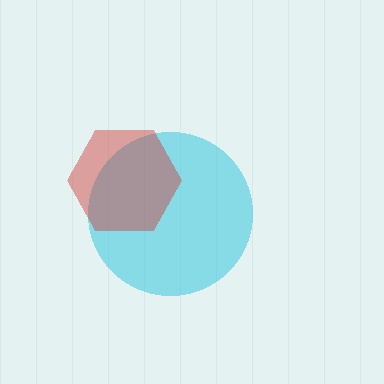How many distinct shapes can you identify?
There are 2 distinct shapes: a cyan circle, a red hexagon.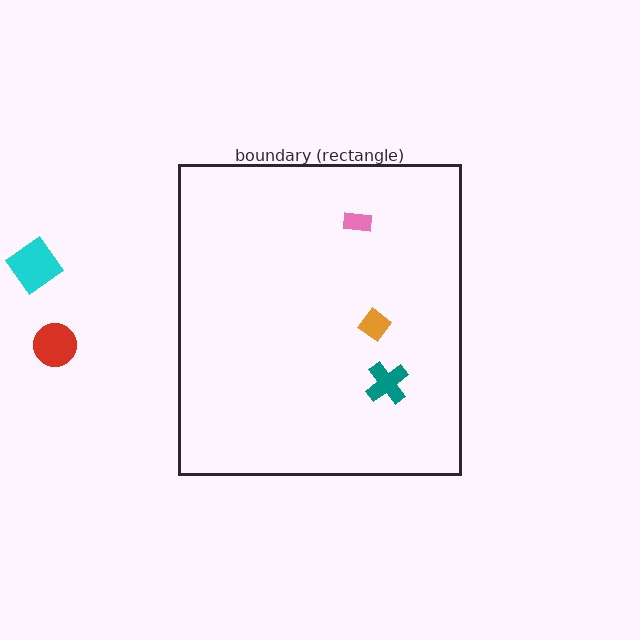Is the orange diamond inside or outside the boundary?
Inside.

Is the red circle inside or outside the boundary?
Outside.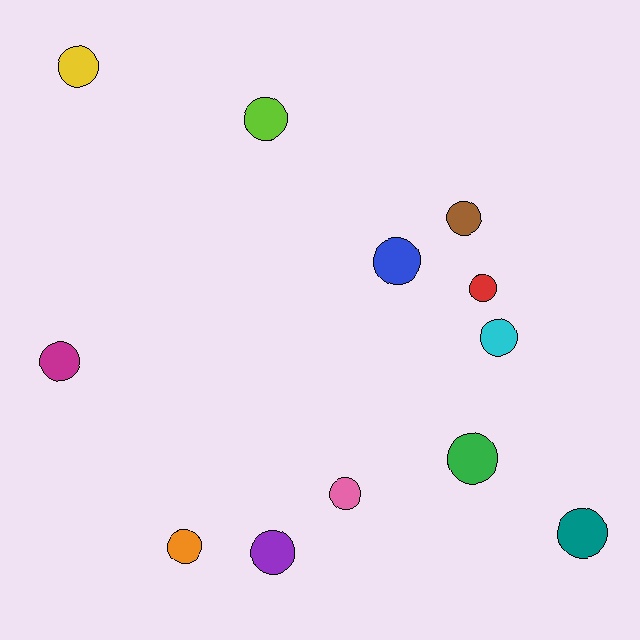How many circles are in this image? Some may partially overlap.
There are 12 circles.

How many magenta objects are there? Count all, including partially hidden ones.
There is 1 magenta object.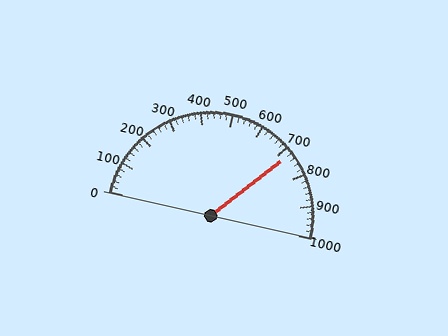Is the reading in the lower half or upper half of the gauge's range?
The reading is in the upper half of the range (0 to 1000).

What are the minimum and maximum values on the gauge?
The gauge ranges from 0 to 1000.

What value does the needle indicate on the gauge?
The needle indicates approximately 720.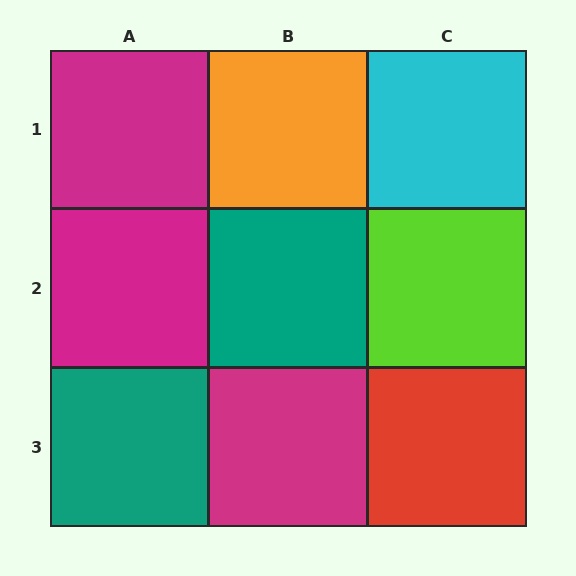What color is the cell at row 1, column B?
Orange.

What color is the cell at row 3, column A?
Teal.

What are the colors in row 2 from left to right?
Magenta, teal, lime.